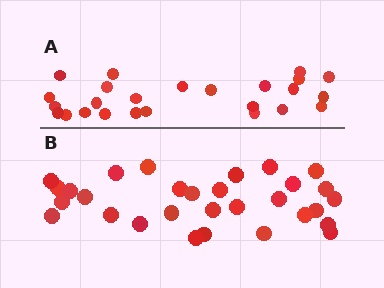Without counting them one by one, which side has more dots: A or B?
Region B (the bottom region) has more dots.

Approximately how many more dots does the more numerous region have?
Region B has about 5 more dots than region A.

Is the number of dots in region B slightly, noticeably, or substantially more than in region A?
Region B has only slightly more — the two regions are fairly close. The ratio is roughly 1.2 to 1.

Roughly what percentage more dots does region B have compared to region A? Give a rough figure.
About 20% more.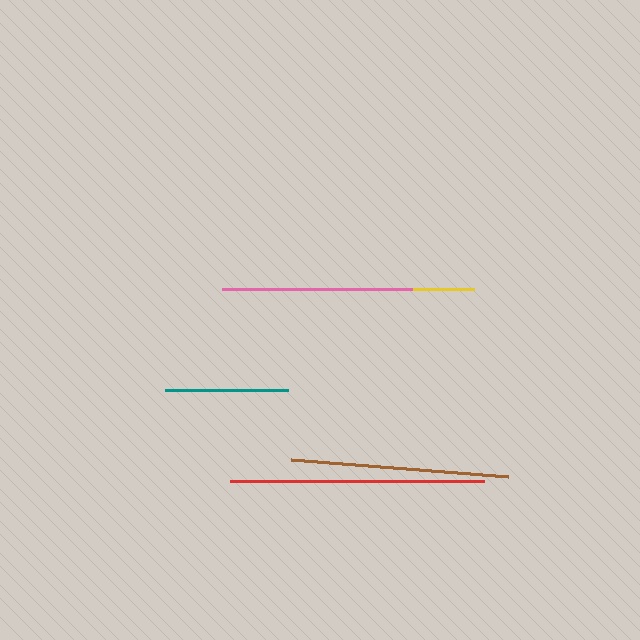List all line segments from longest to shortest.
From longest to shortest: red, yellow, brown, pink, teal.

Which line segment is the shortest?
The teal line is the shortest at approximately 123 pixels.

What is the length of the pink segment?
The pink segment is approximately 190 pixels long.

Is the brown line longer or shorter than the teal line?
The brown line is longer than the teal line.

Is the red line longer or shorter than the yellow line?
The red line is longer than the yellow line.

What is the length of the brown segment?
The brown segment is approximately 217 pixels long.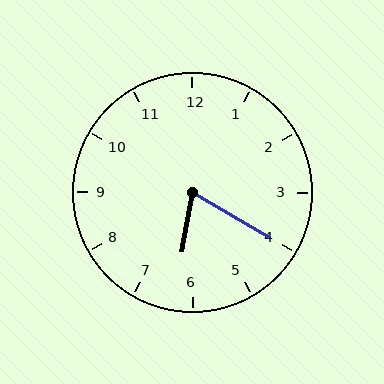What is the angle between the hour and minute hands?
Approximately 70 degrees.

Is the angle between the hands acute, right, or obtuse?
It is acute.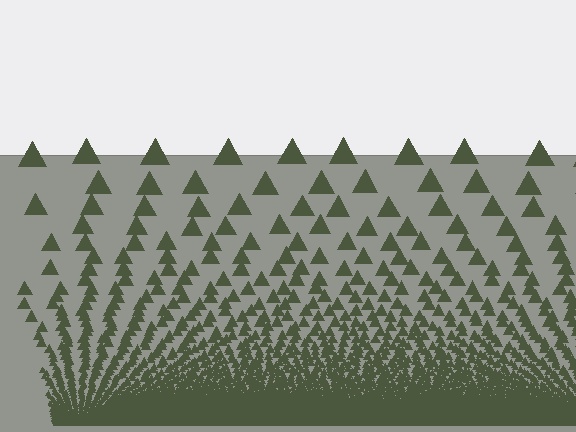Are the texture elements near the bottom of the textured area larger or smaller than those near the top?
Smaller. The gradient is inverted — elements near the bottom are smaller and denser.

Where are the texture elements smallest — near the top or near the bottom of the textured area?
Near the bottom.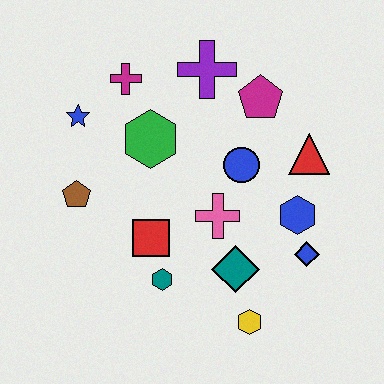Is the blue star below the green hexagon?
No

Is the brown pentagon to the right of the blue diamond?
No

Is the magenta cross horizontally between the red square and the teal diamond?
No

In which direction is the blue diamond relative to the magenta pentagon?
The blue diamond is below the magenta pentagon.